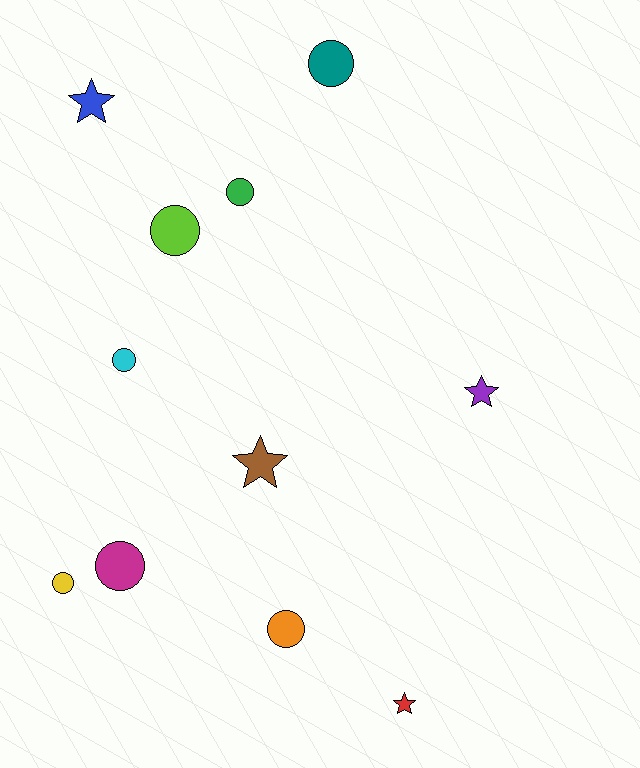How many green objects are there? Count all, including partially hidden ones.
There is 1 green object.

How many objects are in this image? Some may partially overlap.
There are 11 objects.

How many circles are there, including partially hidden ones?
There are 7 circles.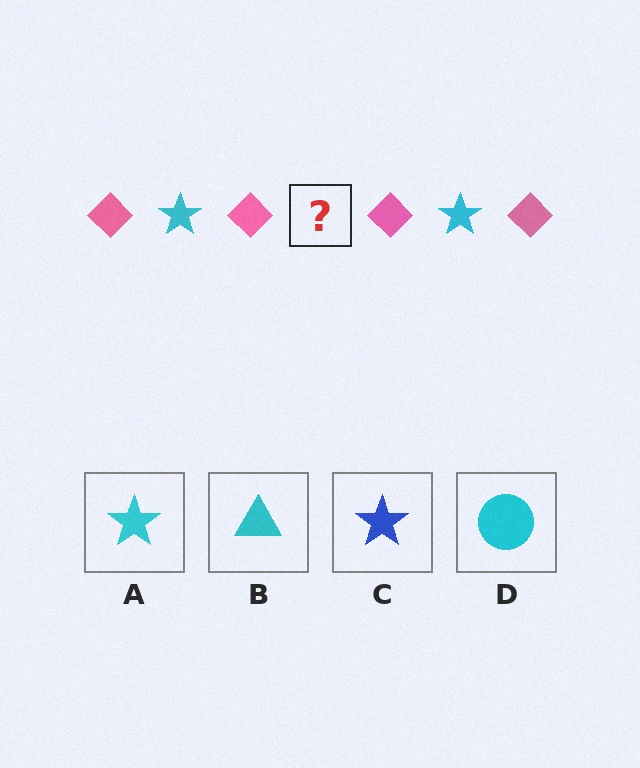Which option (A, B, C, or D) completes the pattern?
A.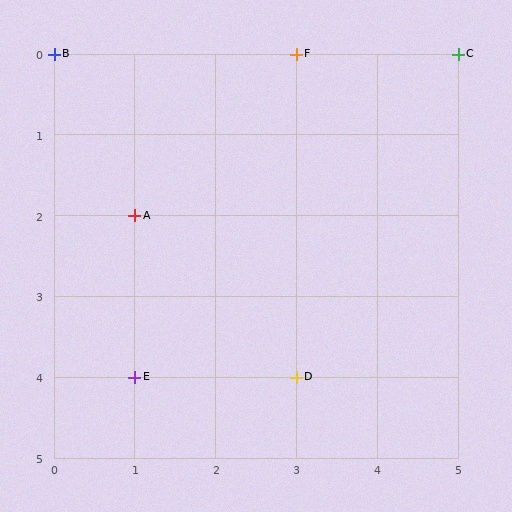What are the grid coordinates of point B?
Point B is at grid coordinates (0, 0).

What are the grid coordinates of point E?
Point E is at grid coordinates (1, 4).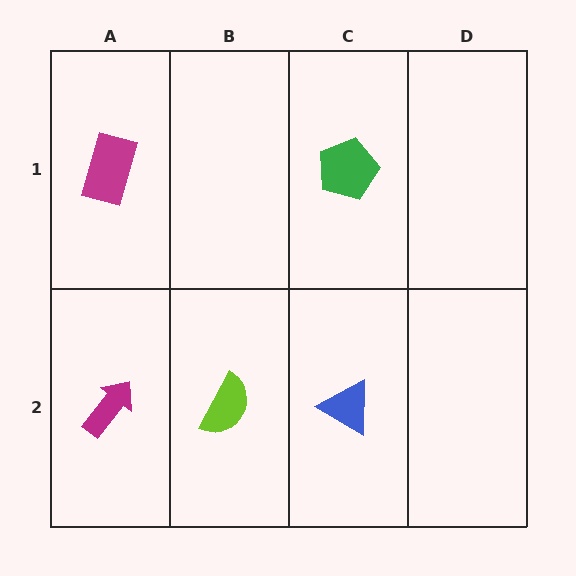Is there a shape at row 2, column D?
No, that cell is empty.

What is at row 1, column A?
A magenta rectangle.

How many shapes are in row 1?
2 shapes.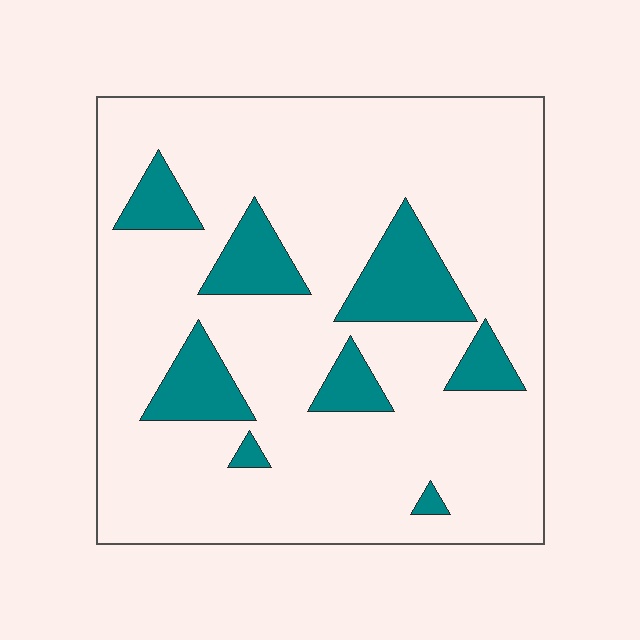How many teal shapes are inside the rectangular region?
8.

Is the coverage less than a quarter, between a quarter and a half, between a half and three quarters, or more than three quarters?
Less than a quarter.